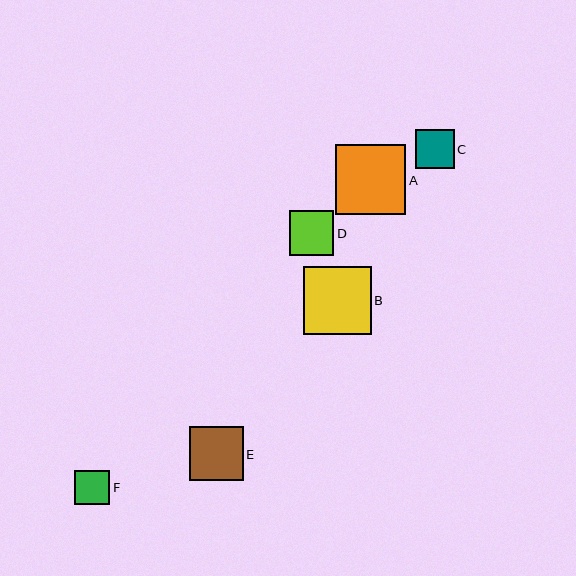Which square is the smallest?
Square F is the smallest with a size of approximately 35 pixels.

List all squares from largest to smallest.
From largest to smallest: A, B, E, D, C, F.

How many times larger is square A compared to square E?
Square A is approximately 1.3 times the size of square E.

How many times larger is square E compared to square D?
Square E is approximately 1.2 times the size of square D.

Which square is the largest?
Square A is the largest with a size of approximately 70 pixels.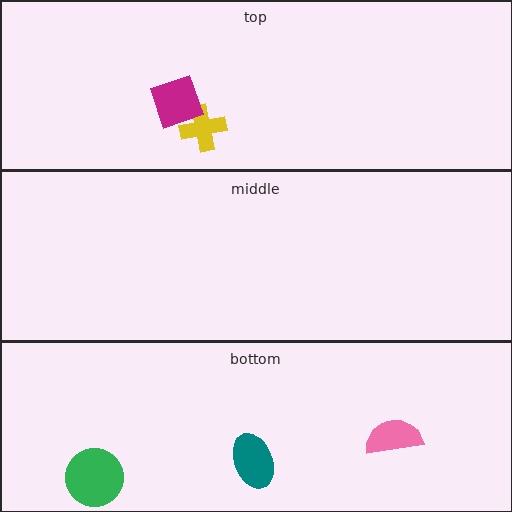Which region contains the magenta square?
The top region.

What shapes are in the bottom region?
The teal ellipse, the green circle, the pink semicircle.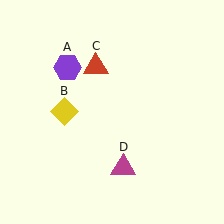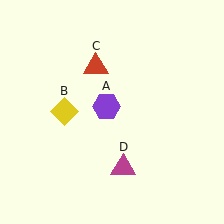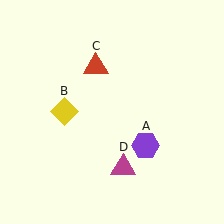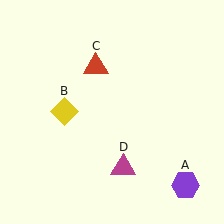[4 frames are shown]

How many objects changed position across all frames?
1 object changed position: purple hexagon (object A).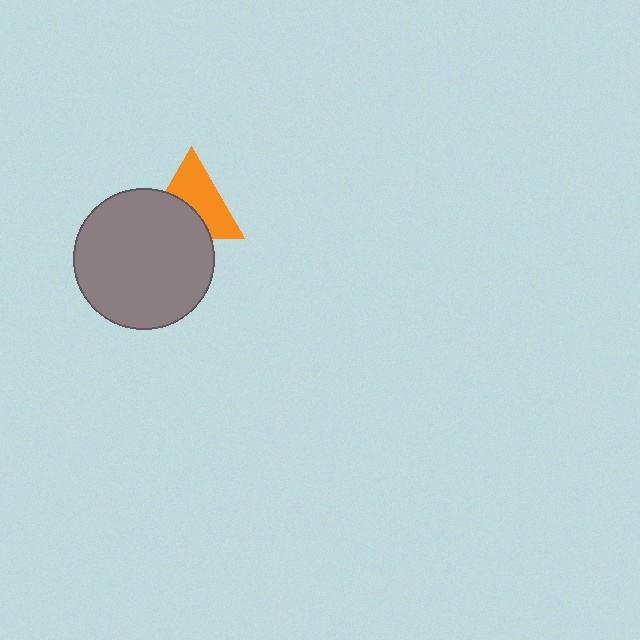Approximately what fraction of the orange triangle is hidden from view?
Roughly 43% of the orange triangle is hidden behind the gray circle.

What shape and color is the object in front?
The object in front is a gray circle.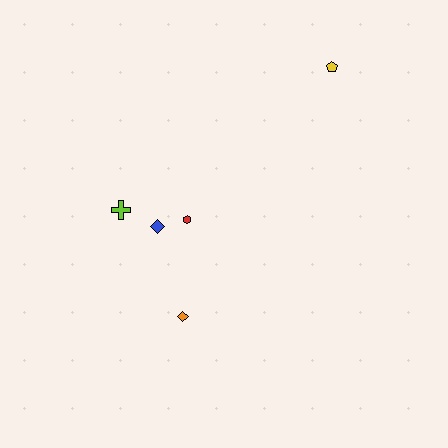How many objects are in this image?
There are 5 objects.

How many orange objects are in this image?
There is 1 orange object.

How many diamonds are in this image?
There are 2 diamonds.